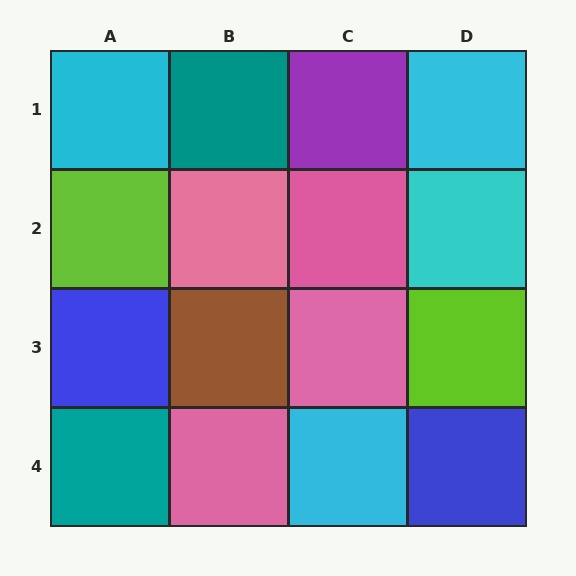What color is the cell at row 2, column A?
Lime.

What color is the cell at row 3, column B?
Brown.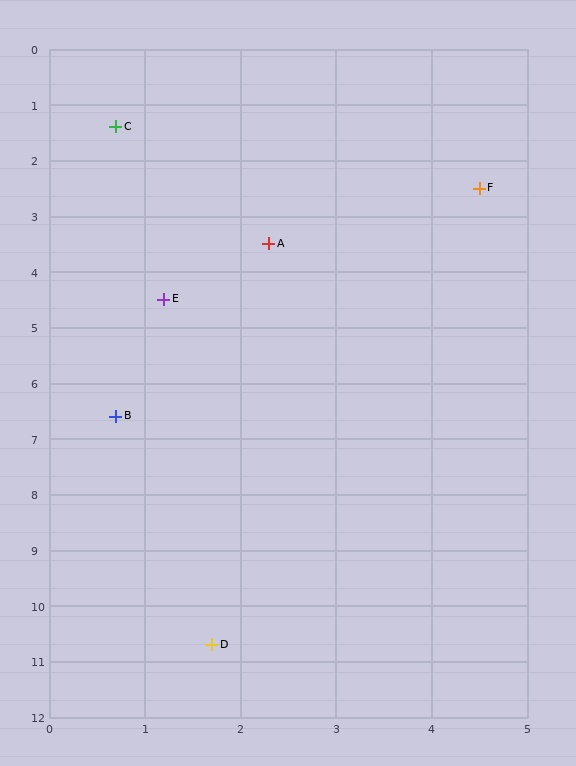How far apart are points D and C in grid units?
Points D and C are about 9.4 grid units apart.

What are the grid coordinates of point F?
Point F is at approximately (4.5, 2.5).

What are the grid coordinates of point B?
Point B is at approximately (0.7, 6.6).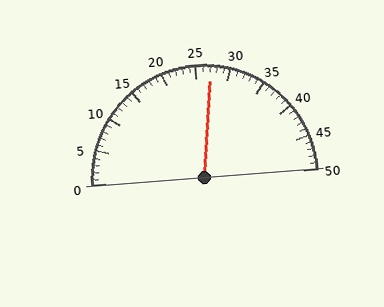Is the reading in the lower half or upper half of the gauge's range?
The reading is in the upper half of the range (0 to 50).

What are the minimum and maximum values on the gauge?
The gauge ranges from 0 to 50.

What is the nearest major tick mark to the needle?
The nearest major tick mark is 25.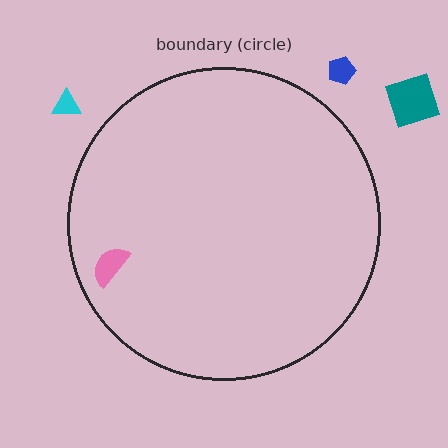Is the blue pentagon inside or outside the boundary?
Outside.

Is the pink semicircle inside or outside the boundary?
Inside.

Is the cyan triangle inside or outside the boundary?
Outside.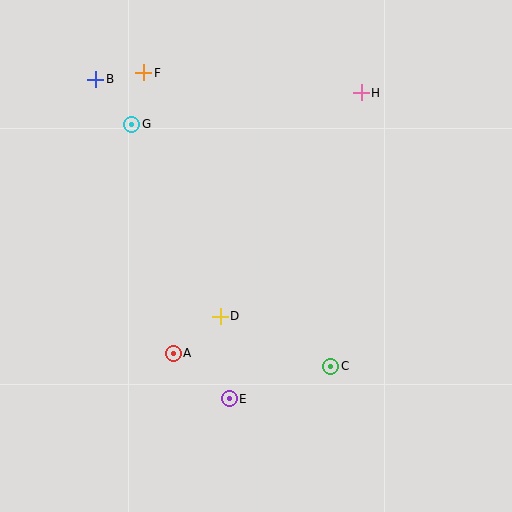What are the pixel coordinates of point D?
Point D is at (220, 316).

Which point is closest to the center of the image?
Point D at (220, 316) is closest to the center.